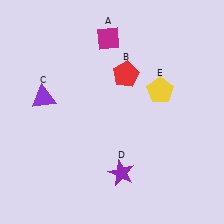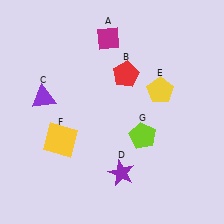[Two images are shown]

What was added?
A yellow square (F), a lime pentagon (G) were added in Image 2.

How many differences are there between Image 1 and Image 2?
There are 2 differences between the two images.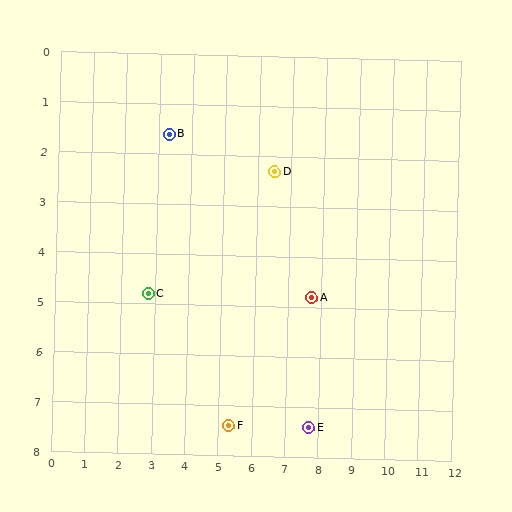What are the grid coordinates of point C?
Point C is at approximately (2.8, 4.8).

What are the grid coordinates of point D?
Point D is at approximately (6.5, 2.3).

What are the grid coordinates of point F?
Point F is at approximately (5.3, 7.4).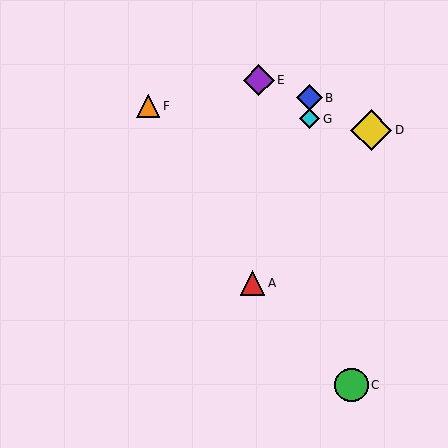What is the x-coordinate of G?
Object G is at x≈310.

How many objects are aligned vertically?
2 objects (B, G) are aligned vertically.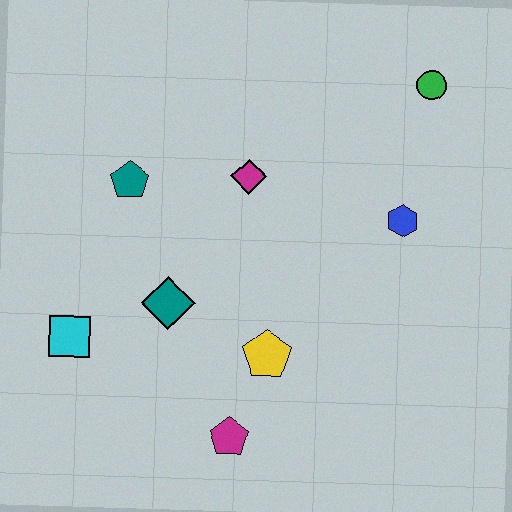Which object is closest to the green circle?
The blue hexagon is closest to the green circle.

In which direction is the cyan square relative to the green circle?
The cyan square is to the left of the green circle.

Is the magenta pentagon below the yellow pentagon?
Yes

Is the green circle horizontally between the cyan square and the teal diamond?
No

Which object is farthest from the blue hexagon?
The cyan square is farthest from the blue hexagon.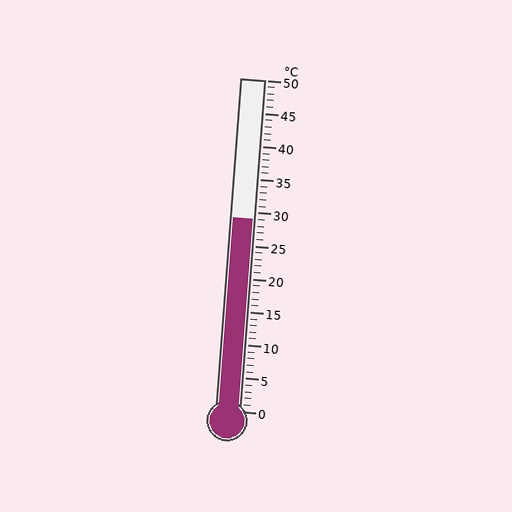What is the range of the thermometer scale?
The thermometer scale ranges from 0°C to 50°C.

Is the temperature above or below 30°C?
The temperature is below 30°C.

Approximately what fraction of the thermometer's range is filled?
The thermometer is filled to approximately 60% of its range.